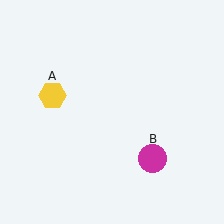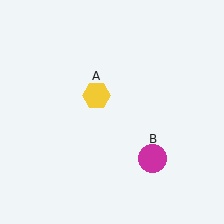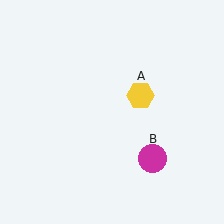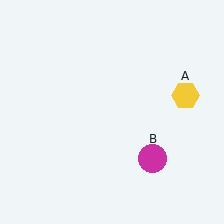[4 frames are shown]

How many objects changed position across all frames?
1 object changed position: yellow hexagon (object A).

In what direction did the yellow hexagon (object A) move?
The yellow hexagon (object A) moved right.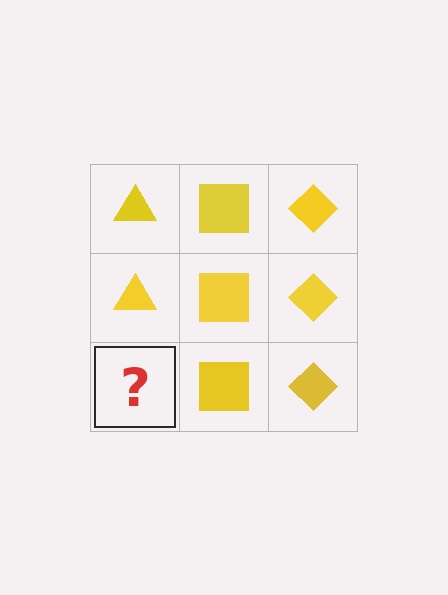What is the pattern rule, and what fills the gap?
The rule is that each column has a consistent shape. The gap should be filled with a yellow triangle.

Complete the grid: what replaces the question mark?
The question mark should be replaced with a yellow triangle.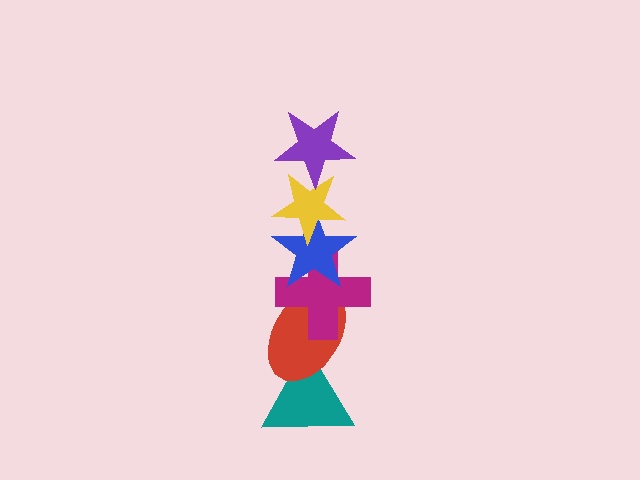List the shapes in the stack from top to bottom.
From top to bottom: the purple star, the yellow star, the blue star, the magenta cross, the red ellipse, the teal triangle.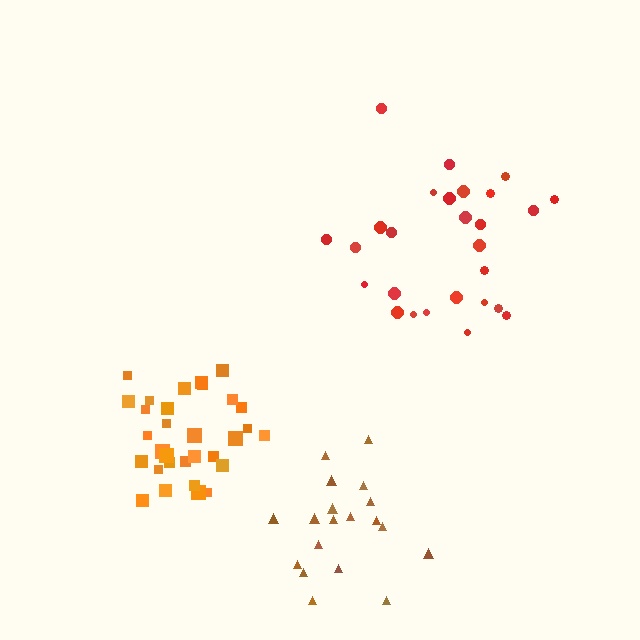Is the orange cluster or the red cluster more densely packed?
Orange.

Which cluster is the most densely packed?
Orange.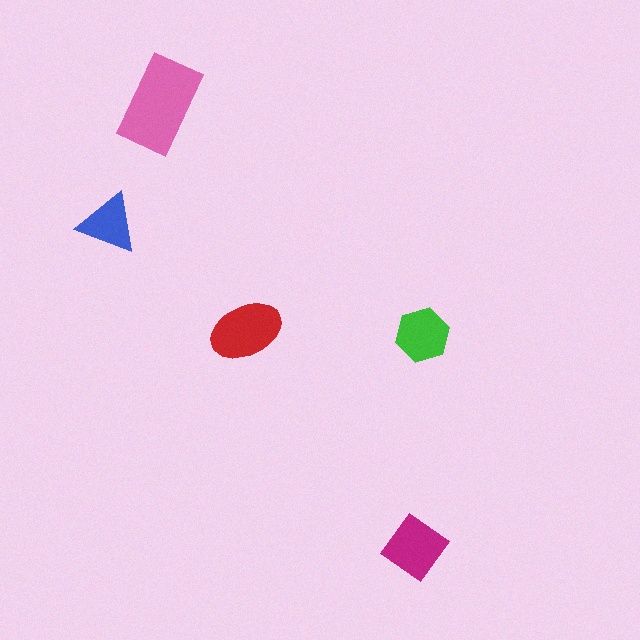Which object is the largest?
The pink rectangle.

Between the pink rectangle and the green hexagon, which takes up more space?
The pink rectangle.